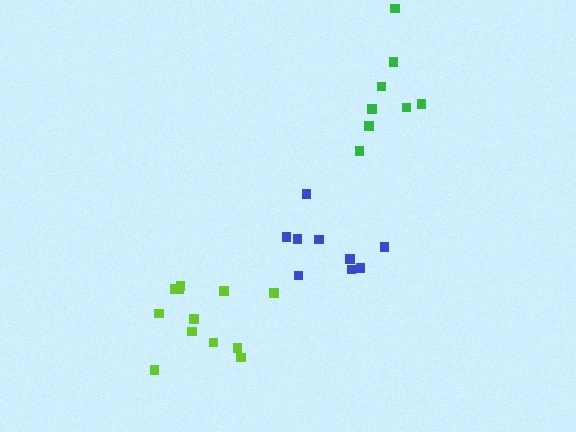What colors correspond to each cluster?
The clusters are colored: lime, green, blue.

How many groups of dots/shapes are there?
There are 3 groups.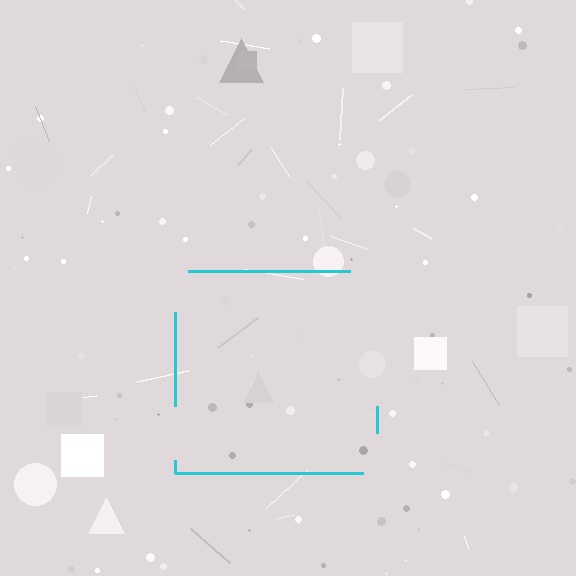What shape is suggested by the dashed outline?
The dashed outline suggests a square.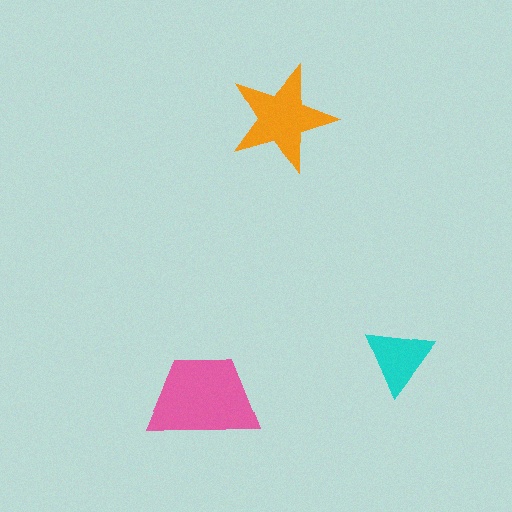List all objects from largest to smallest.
The pink trapezoid, the orange star, the cyan triangle.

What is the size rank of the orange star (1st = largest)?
2nd.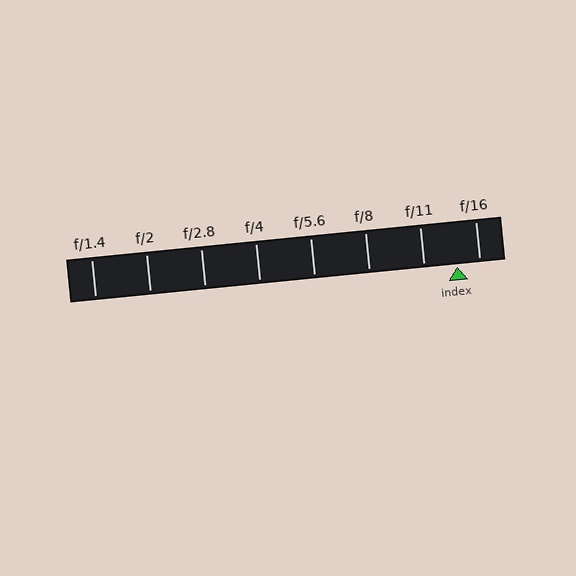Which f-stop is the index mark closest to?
The index mark is closest to f/16.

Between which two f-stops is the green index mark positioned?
The index mark is between f/11 and f/16.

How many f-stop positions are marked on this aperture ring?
There are 8 f-stop positions marked.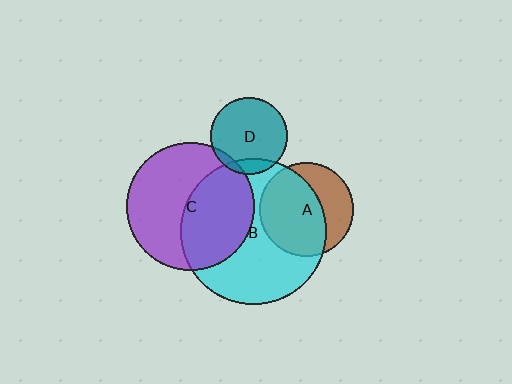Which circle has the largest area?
Circle B (cyan).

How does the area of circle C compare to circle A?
Approximately 1.9 times.